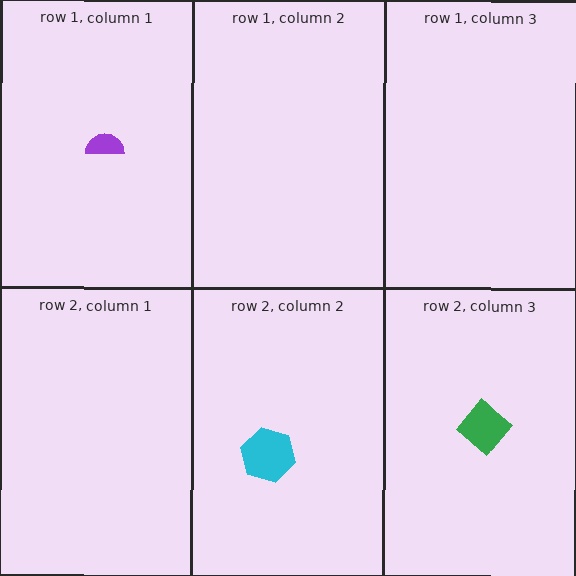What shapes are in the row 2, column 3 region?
The green diamond.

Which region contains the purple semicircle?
The row 1, column 1 region.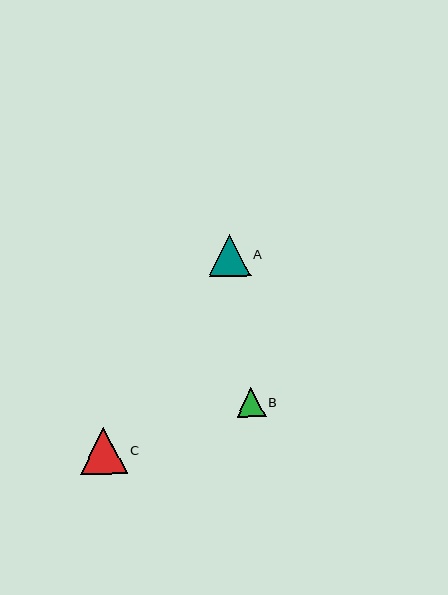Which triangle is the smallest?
Triangle B is the smallest with a size of approximately 29 pixels.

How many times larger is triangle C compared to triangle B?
Triangle C is approximately 1.6 times the size of triangle B.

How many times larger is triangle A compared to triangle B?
Triangle A is approximately 1.4 times the size of triangle B.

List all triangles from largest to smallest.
From largest to smallest: C, A, B.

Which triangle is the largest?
Triangle C is the largest with a size of approximately 47 pixels.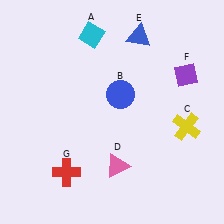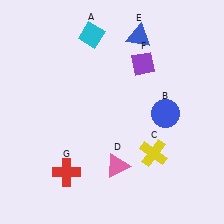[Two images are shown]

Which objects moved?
The objects that moved are: the blue circle (B), the yellow cross (C), the purple diamond (F).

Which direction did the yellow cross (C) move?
The yellow cross (C) moved left.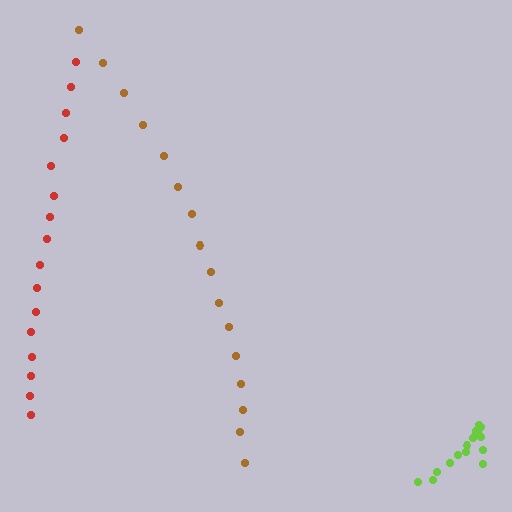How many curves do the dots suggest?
There are 3 distinct paths.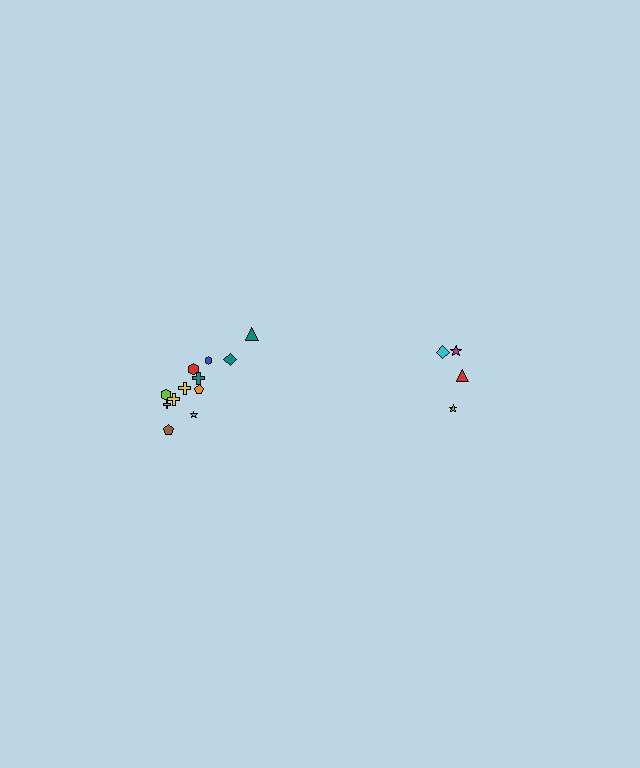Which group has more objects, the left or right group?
The left group.